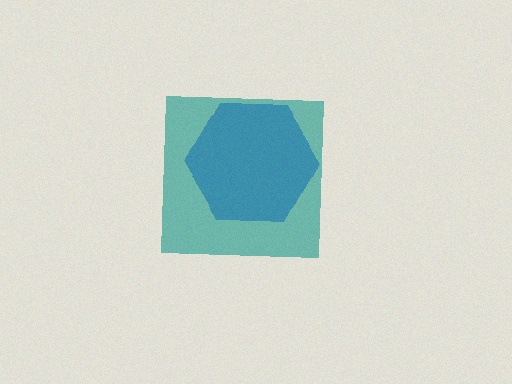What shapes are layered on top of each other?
The layered shapes are: a blue hexagon, a teal square.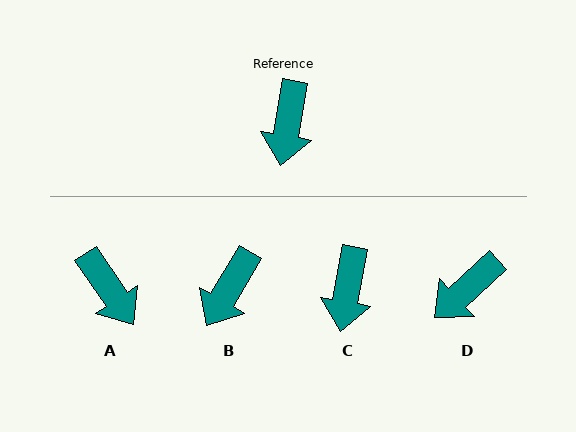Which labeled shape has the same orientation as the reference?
C.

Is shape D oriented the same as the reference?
No, it is off by about 38 degrees.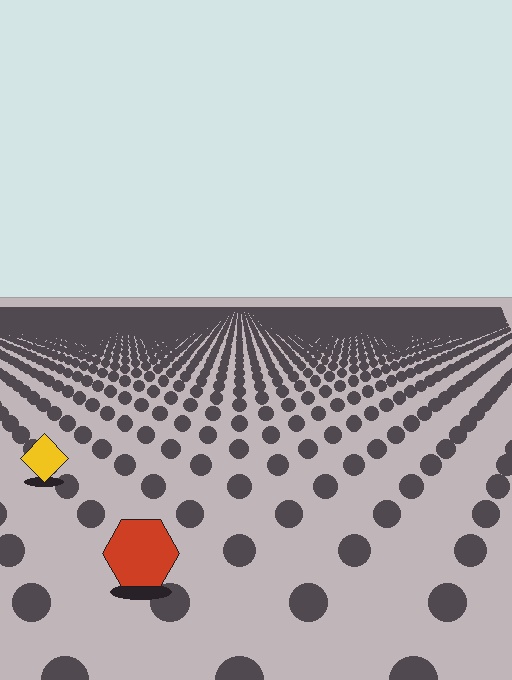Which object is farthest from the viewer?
The yellow diamond is farthest from the viewer. It appears smaller and the ground texture around it is denser.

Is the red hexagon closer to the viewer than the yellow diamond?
Yes. The red hexagon is closer — you can tell from the texture gradient: the ground texture is coarser near it.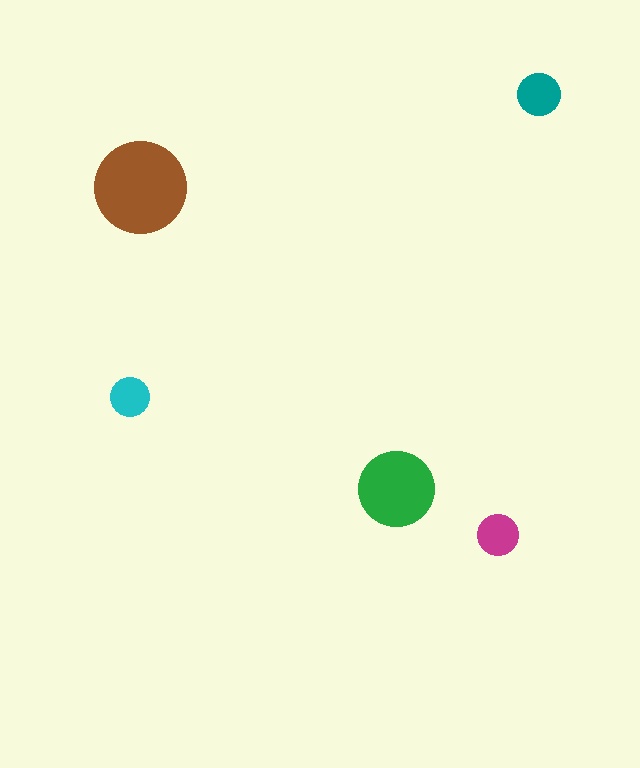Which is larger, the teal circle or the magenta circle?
The teal one.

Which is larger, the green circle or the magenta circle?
The green one.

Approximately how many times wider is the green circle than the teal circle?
About 2 times wider.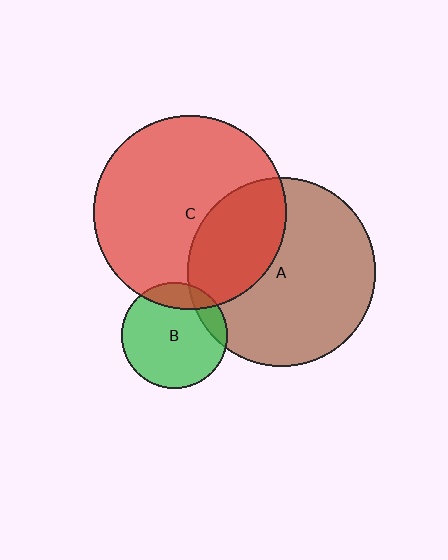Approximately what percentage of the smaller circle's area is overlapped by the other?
Approximately 15%.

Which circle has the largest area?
Circle C (red).